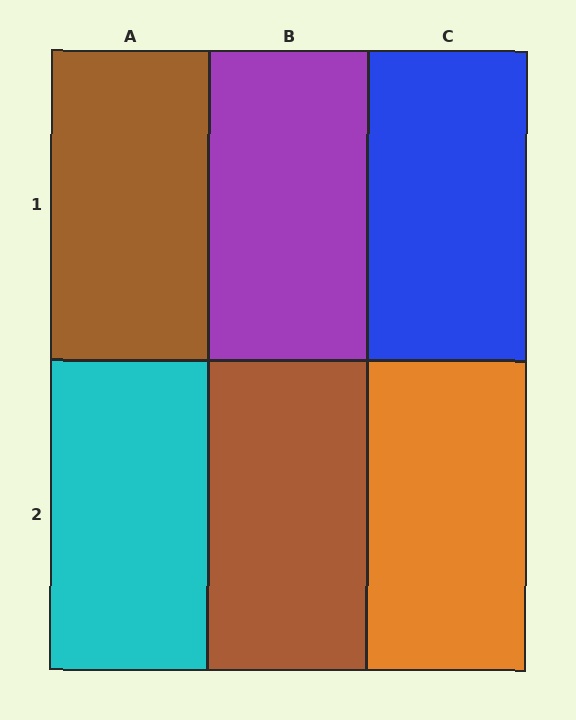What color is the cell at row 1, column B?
Purple.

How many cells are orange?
1 cell is orange.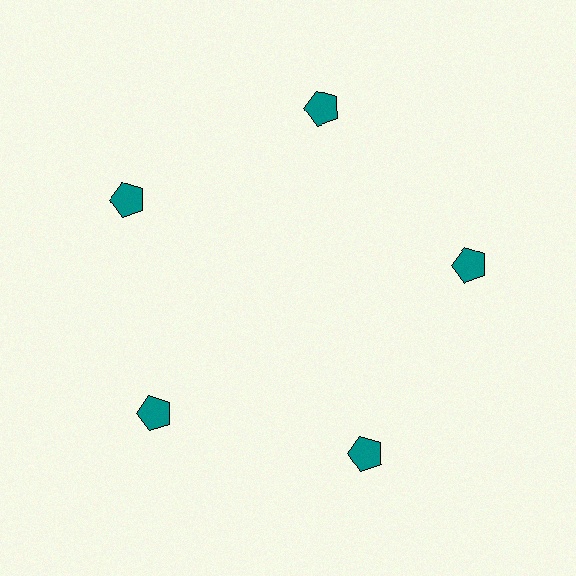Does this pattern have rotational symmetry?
Yes, this pattern has 5-fold rotational symmetry. It looks the same after rotating 72 degrees around the center.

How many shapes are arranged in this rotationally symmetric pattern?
There are 5 shapes, arranged in 5 groups of 1.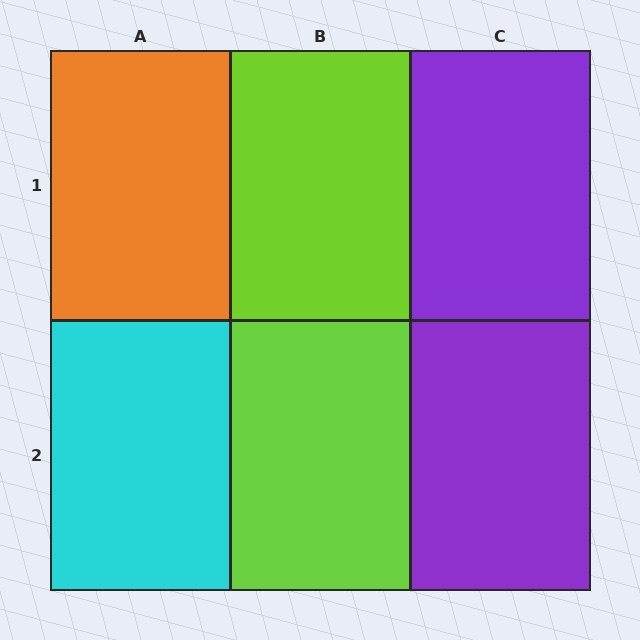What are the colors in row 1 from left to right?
Orange, lime, purple.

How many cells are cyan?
1 cell is cyan.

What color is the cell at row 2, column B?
Lime.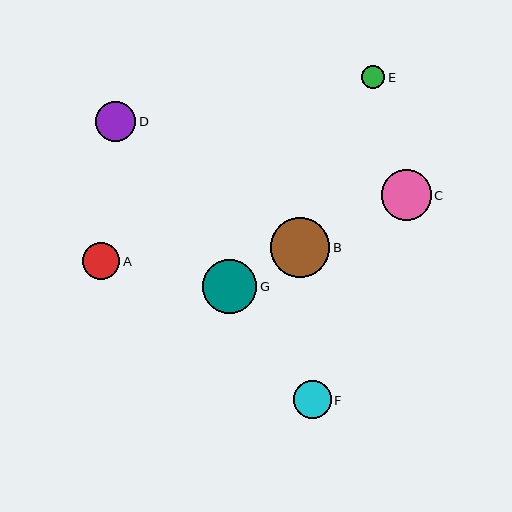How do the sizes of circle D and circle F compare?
Circle D and circle F are approximately the same size.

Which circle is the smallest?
Circle E is the smallest with a size of approximately 24 pixels.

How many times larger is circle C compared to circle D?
Circle C is approximately 1.3 times the size of circle D.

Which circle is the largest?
Circle B is the largest with a size of approximately 59 pixels.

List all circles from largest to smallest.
From largest to smallest: B, G, C, D, F, A, E.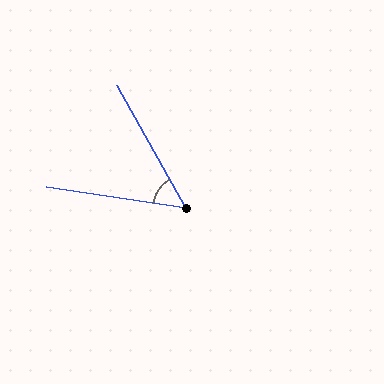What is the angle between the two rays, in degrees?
Approximately 52 degrees.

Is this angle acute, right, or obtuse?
It is acute.